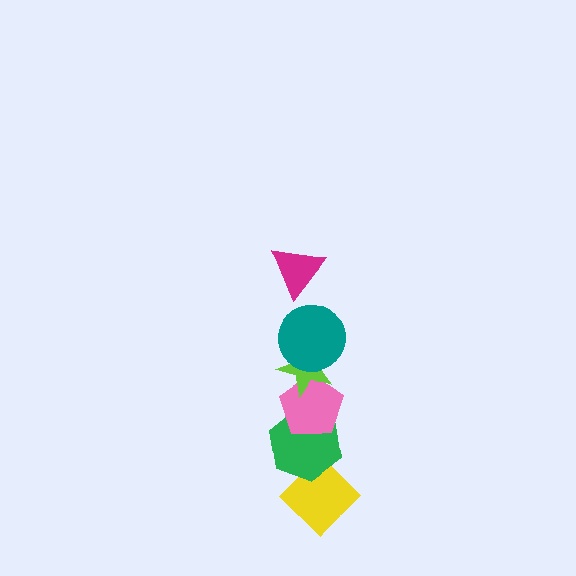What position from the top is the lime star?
The lime star is 3rd from the top.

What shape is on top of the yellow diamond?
The green hexagon is on top of the yellow diamond.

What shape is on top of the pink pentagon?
The lime star is on top of the pink pentagon.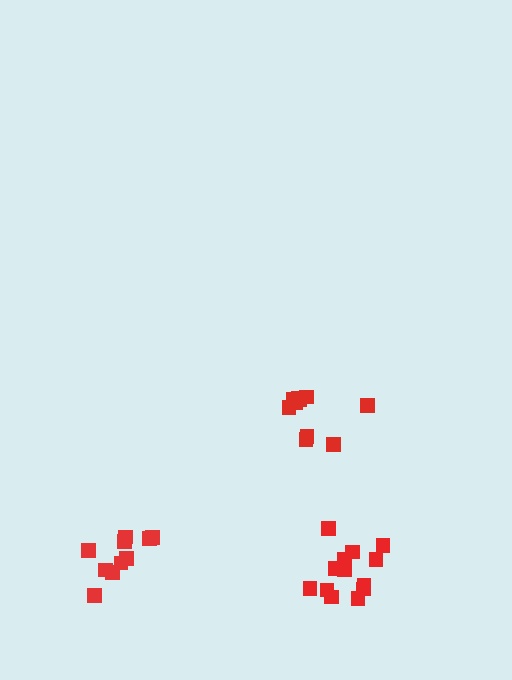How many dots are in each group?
Group 1: 10 dots, Group 2: 10 dots, Group 3: 13 dots (33 total).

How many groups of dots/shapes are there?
There are 3 groups.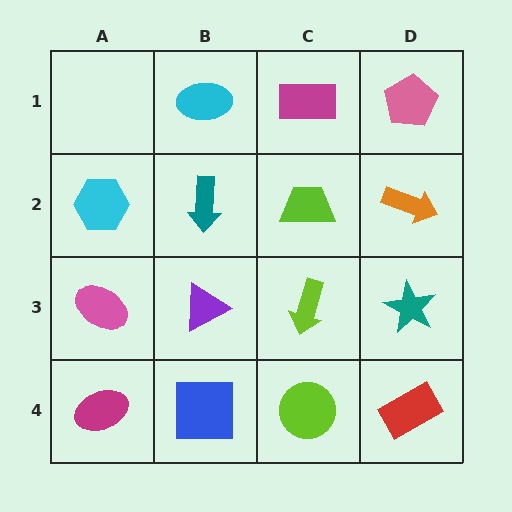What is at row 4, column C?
A lime circle.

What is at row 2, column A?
A cyan hexagon.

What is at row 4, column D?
A red rectangle.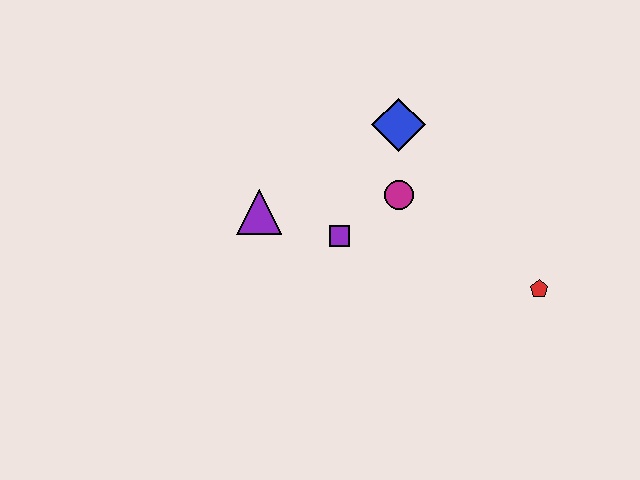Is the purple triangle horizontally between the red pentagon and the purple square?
No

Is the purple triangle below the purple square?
No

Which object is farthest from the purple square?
The red pentagon is farthest from the purple square.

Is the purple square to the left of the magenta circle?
Yes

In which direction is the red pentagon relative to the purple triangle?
The red pentagon is to the right of the purple triangle.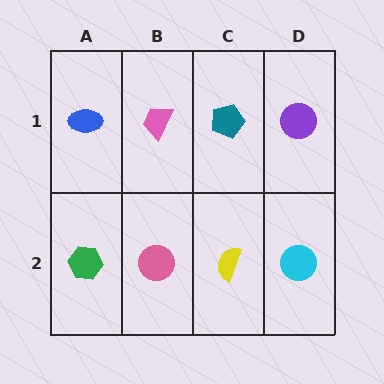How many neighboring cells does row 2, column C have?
3.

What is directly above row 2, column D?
A purple circle.